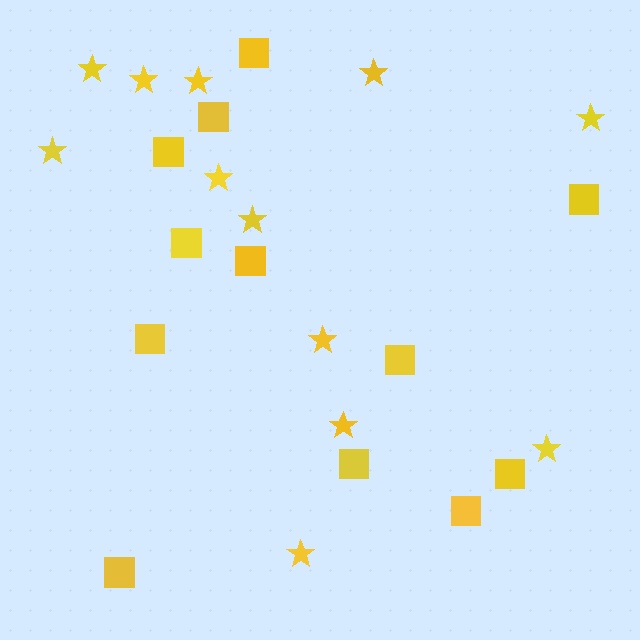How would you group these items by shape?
There are 2 groups: one group of stars (12) and one group of squares (12).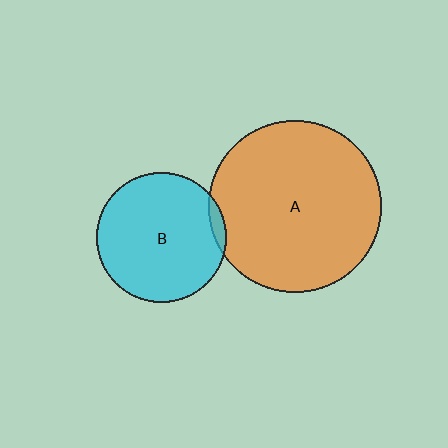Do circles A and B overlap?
Yes.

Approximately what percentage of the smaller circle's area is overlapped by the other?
Approximately 5%.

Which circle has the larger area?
Circle A (orange).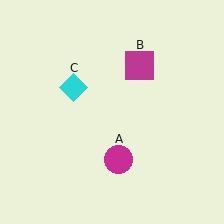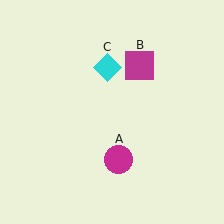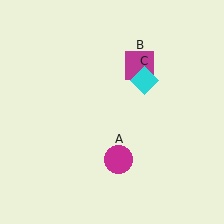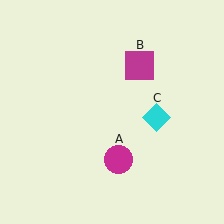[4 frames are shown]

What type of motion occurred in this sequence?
The cyan diamond (object C) rotated clockwise around the center of the scene.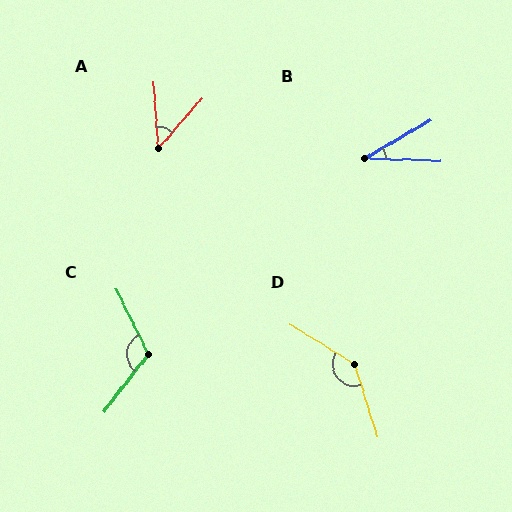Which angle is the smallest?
B, at approximately 31 degrees.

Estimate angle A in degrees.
Approximately 45 degrees.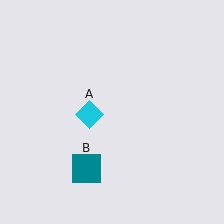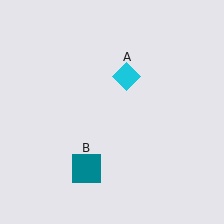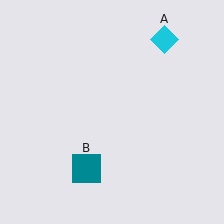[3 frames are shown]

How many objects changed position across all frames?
1 object changed position: cyan diamond (object A).